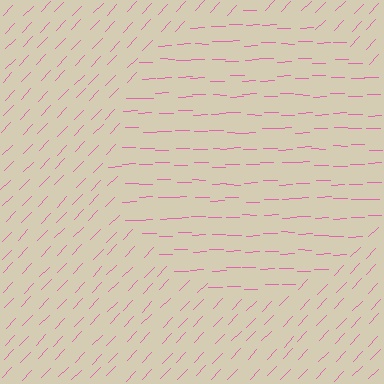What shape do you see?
I see a circle.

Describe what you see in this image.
The image is filled with small pink line segments. A circle region in the image has lines oriented differently from the surrounding lines, creating a visible texture boundary.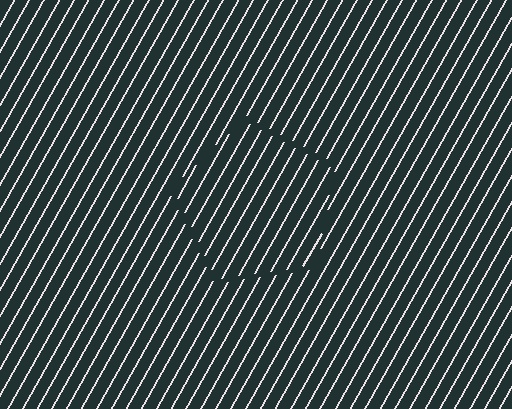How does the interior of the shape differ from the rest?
The interior of the shape contains the same grating, shifted by half a period — the contour is defined by the phase discontinuity where line-ends from the inner and outer gratings abut.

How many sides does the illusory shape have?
5 sides — the line-ends trace a pentagon.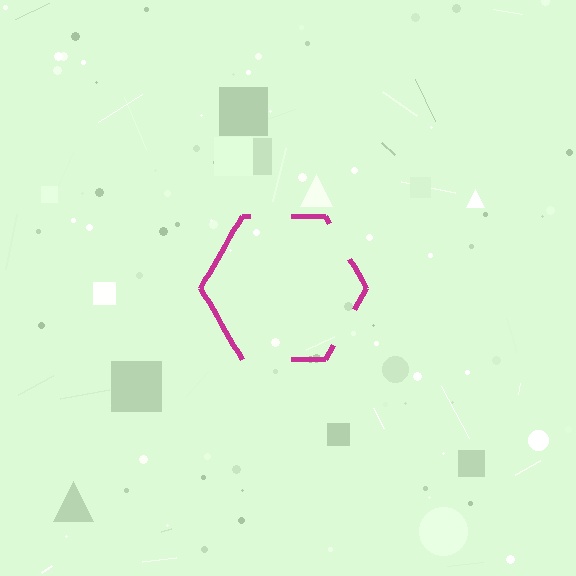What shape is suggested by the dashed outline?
The dashed outline suggests a hexagon.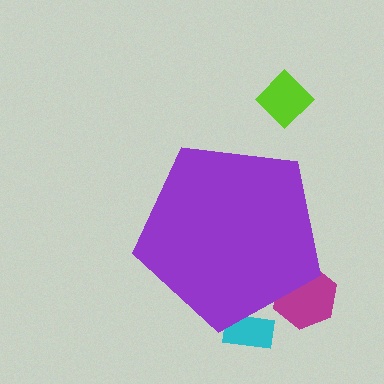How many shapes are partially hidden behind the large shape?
2 shapes are partially hidden.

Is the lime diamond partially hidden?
No, the lime diamond is fully visible.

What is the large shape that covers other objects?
A purple pentagon.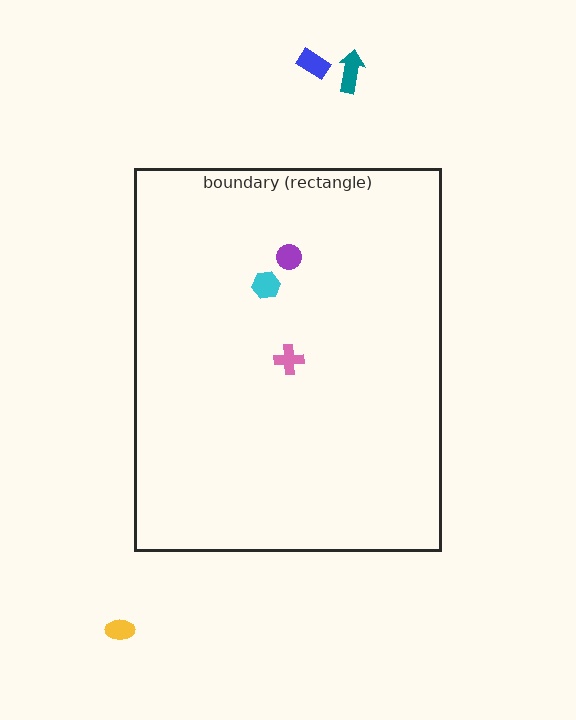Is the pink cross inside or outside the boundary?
Inside.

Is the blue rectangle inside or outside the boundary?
Outside.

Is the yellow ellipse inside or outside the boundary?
Outside.